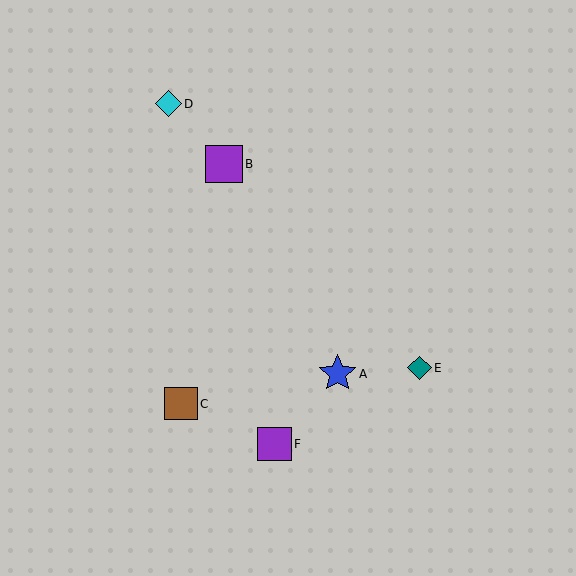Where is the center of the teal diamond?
The center of the teal diamond is at (419, 368).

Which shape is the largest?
The blue star (labeled A) is the largest.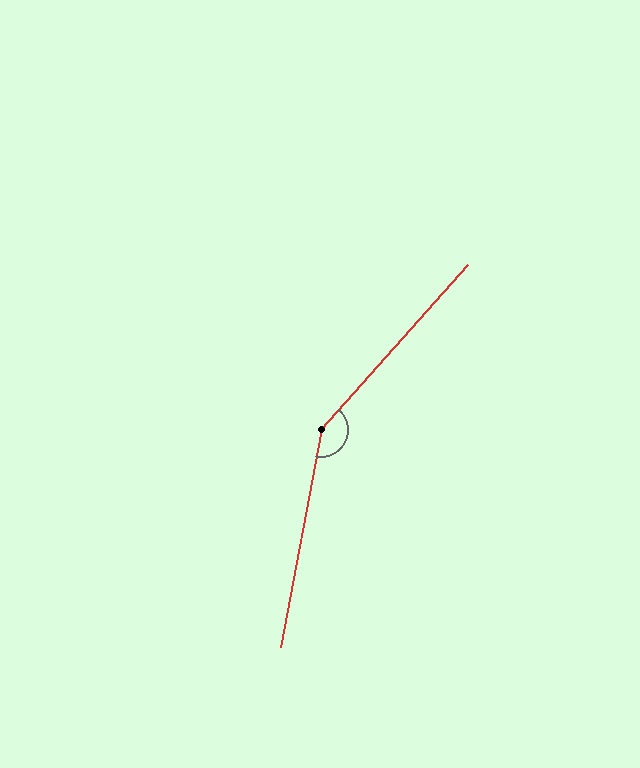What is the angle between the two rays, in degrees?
Approximately 149 degrees.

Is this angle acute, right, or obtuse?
It is obtuse.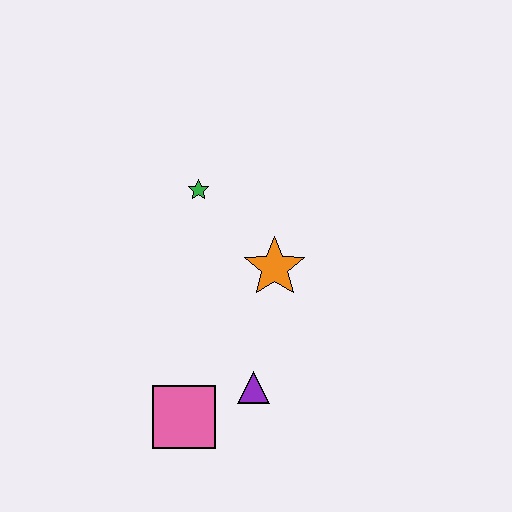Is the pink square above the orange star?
No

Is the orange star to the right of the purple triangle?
Yes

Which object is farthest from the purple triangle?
The green star is farthest from the purple triangle.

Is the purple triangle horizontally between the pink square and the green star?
No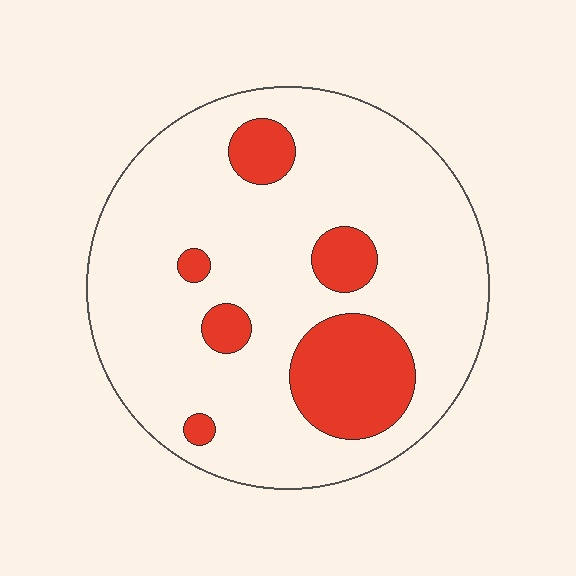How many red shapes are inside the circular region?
6.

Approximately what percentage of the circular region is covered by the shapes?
Approximately 20%.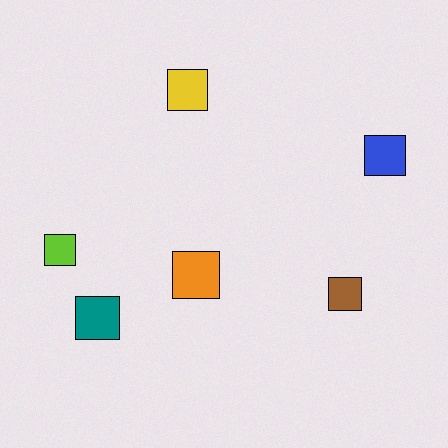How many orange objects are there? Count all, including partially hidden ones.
There is 1 orange object.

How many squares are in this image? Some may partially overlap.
There are 6 squares.